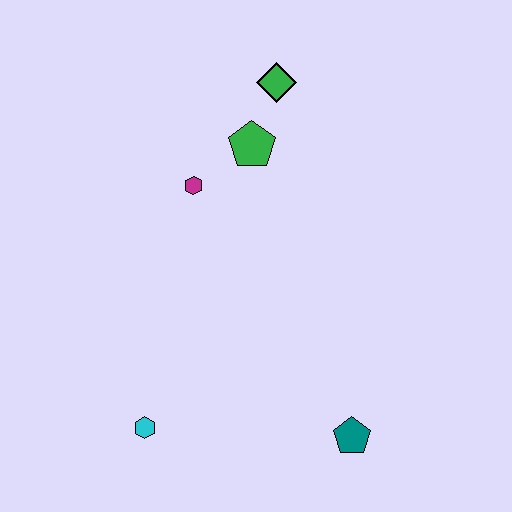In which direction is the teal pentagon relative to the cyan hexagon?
The teal pentagon is to the right of the cyan hexagon.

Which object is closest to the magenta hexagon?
The green pentagon is closest to the magenta hexagon.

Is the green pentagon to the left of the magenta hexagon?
No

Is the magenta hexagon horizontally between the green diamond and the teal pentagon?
No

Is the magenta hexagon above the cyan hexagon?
Yes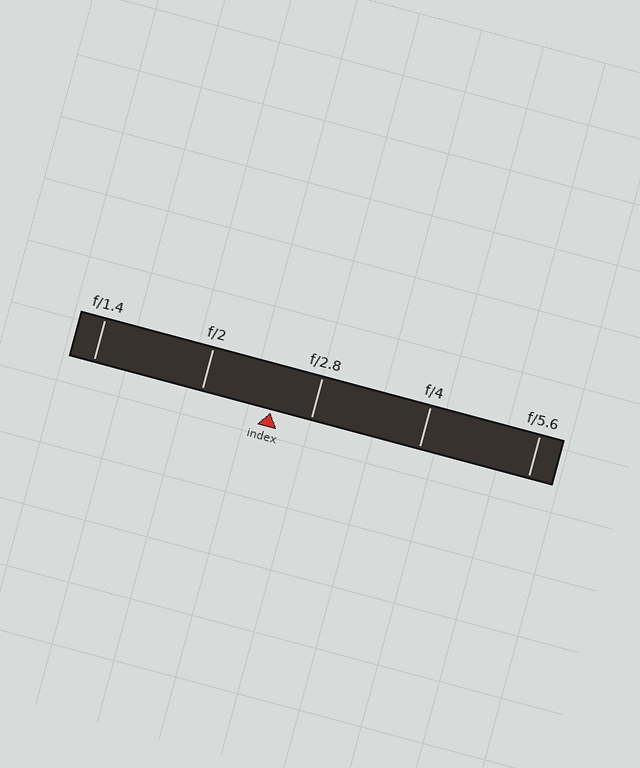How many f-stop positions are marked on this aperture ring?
There are 5 f-stop positions marked.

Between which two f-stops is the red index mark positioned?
The index mark is between f/2 and f/2.8.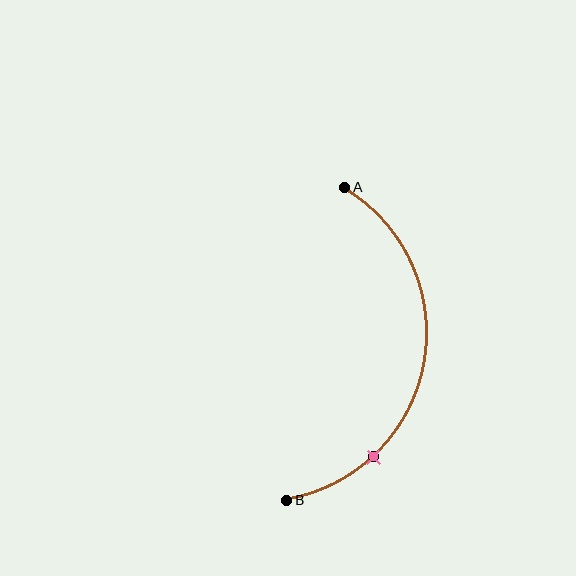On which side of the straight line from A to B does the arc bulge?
The arc bulges to the right of the straight line connecting A and B.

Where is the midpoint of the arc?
The arc midpoint is the point on the curve farthest from the straight line joining A and B. It sits to the right of that line.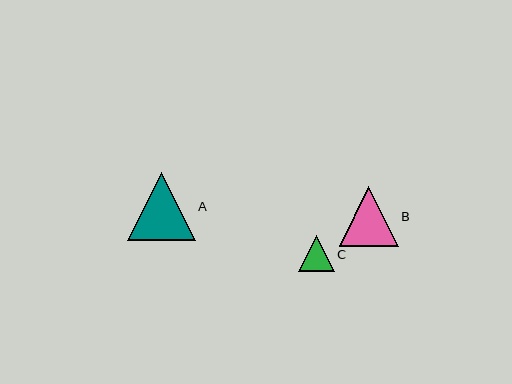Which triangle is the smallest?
Triangle C is the smallest with a size of approximately 36 pixels.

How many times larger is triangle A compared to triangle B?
Triangle A is approximately 1.1 times the size of triangle B.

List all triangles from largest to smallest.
From largest to smallest: A, B, C.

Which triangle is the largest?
Triangle A is the largest with a size of approximately 68 pixels.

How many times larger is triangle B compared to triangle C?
Triangle B is approximately 1.6 times the size of triangle C.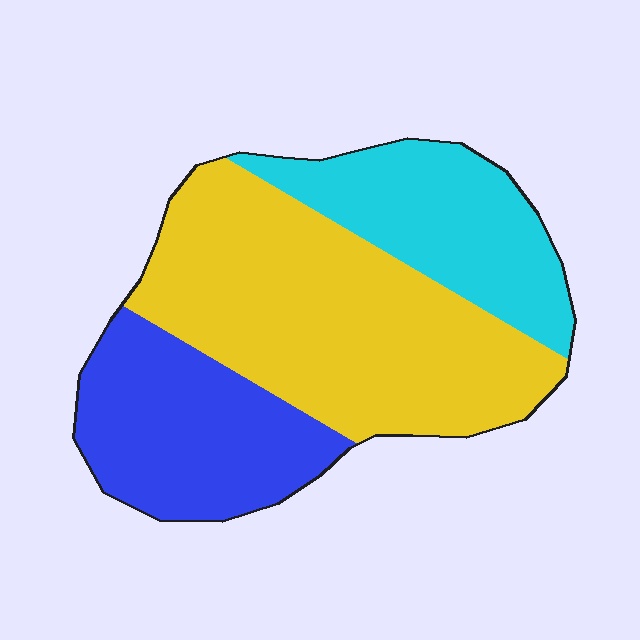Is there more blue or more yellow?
Yellow.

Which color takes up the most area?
Yellow, at roughly 50%.